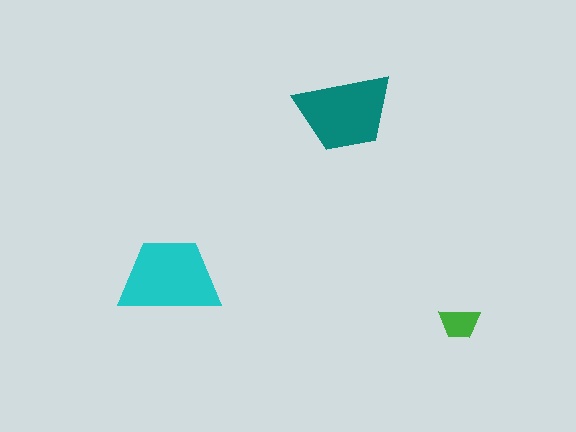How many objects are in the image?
There are 3 objects in the image.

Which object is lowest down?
The green trapezoid is bottommost.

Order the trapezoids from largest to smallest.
the cyan one, the teal one, the green one.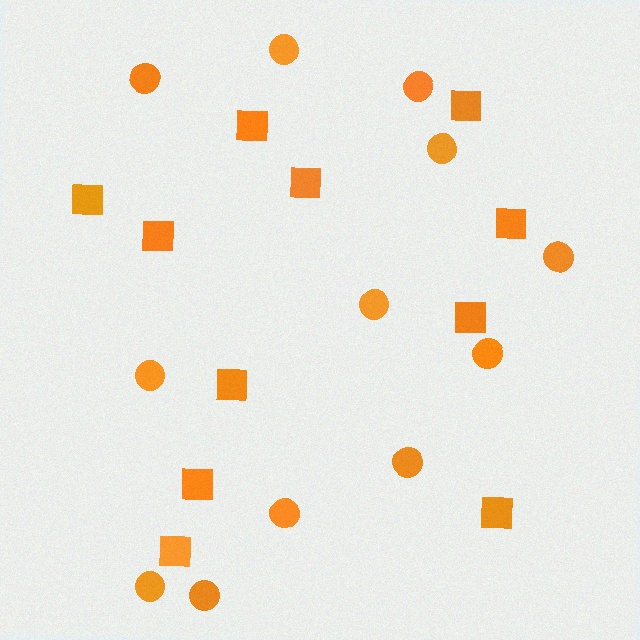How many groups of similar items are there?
There are 2 groups: one group of circles (12) and one group of squares (11).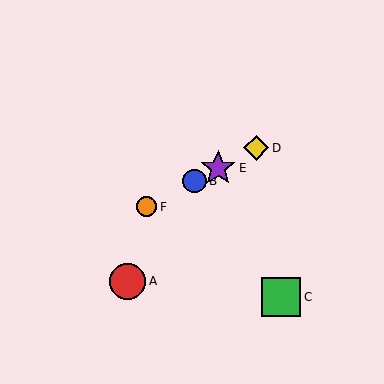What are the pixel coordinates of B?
Object B is at (194, 181).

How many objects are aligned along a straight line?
4 objects (B, D, E, F) are aligned along a straight line.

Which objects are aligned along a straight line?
Objects B, D, E, F are aligned along a straight line.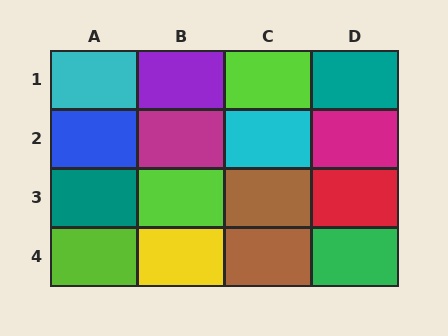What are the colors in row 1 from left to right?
Cyan, purple, lime, teal.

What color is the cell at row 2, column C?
Cyan.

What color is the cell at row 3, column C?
Brown.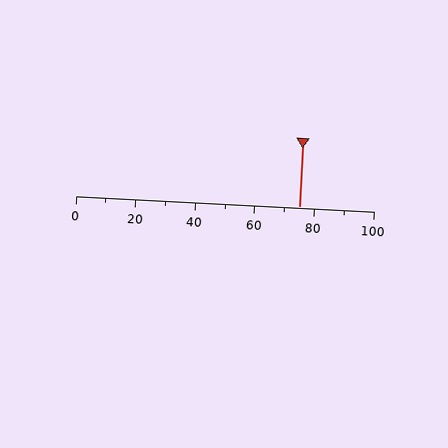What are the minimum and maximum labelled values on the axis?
The axis runs from 0 to 100.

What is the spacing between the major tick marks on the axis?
The major ticks are spaced 20 apart.